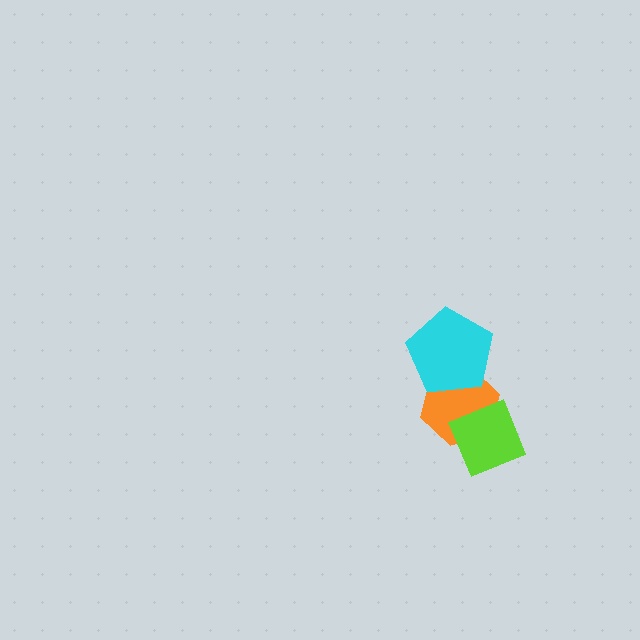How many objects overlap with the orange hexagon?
2 objects overlap with the orange hexagon.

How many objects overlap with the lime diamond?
1 object overlaps with the lime diamond.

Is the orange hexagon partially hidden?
Yes, it is partially covered by another shape.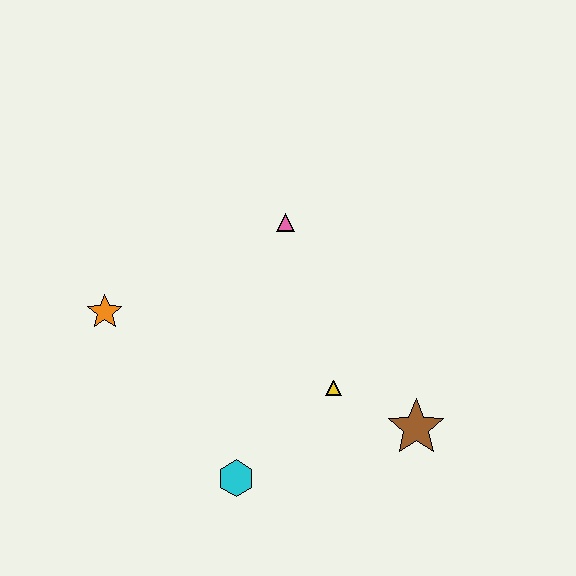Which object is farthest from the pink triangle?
The cyan hexagon is farthest from the pink triangle.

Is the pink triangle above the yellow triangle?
Yes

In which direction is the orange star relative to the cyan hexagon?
The orange star is above the cyan hexagon.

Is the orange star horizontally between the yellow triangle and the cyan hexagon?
No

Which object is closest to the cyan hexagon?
The yellow triangle is closest to the cyan hexagon.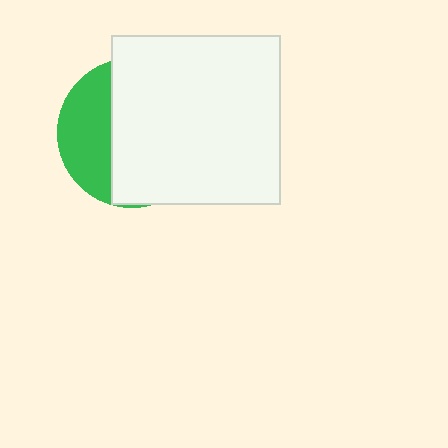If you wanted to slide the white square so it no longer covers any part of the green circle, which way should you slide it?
Slide it right — that is the most direct way to separate the two shapes.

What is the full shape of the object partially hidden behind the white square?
The partially hidden object is a green circle.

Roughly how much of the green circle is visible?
A small part of it is visible (roughly 33%).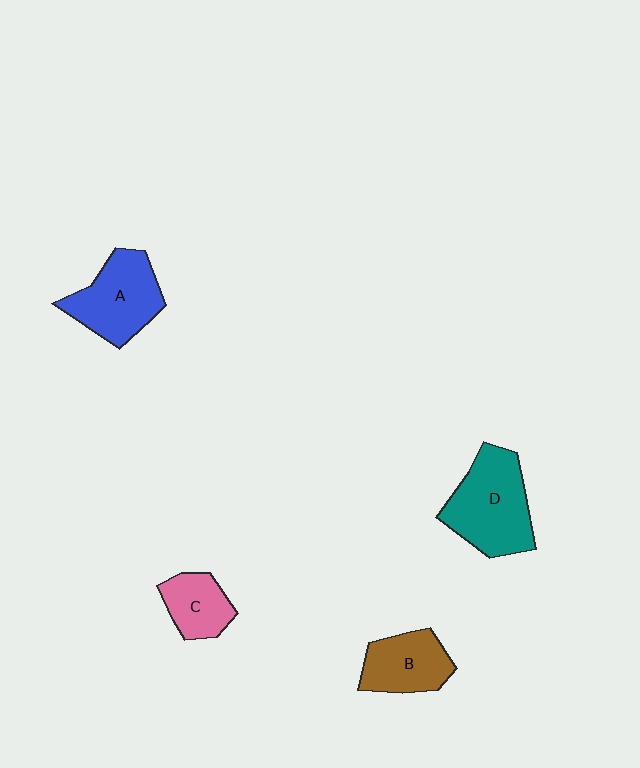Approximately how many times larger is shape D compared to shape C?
Approximately 1.9 times.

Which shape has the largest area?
Shape D (teal).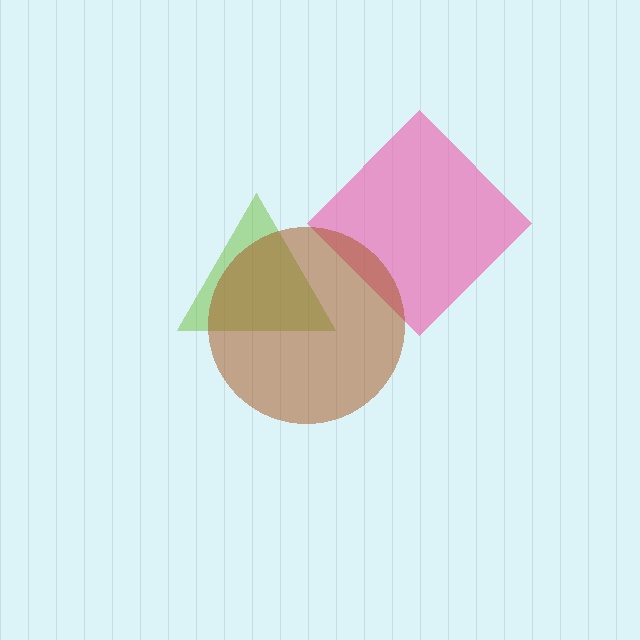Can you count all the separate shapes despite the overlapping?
Yes, there are 3 separate shapes.